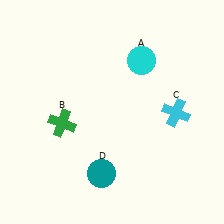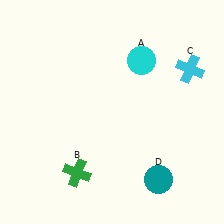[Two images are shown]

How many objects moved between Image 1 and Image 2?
3 objects moved between the two images.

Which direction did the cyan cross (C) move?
The cyan cross (C) moved up.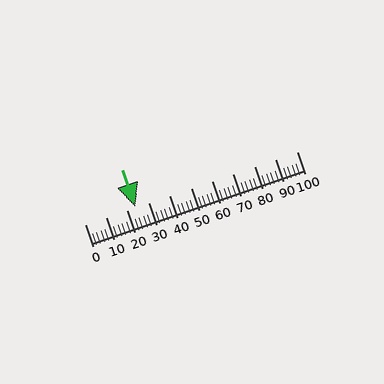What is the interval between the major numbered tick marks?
The major tick marks are spaced 10 units apart.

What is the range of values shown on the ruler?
The ruler shows values from 0 to 100.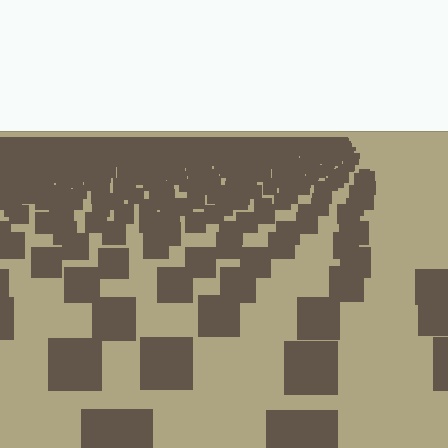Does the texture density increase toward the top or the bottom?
Density increases toward the top.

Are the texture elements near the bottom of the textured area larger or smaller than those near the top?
Larger. Near the bottom, elements are closer to the viewer and appear at a bigger on-screen size.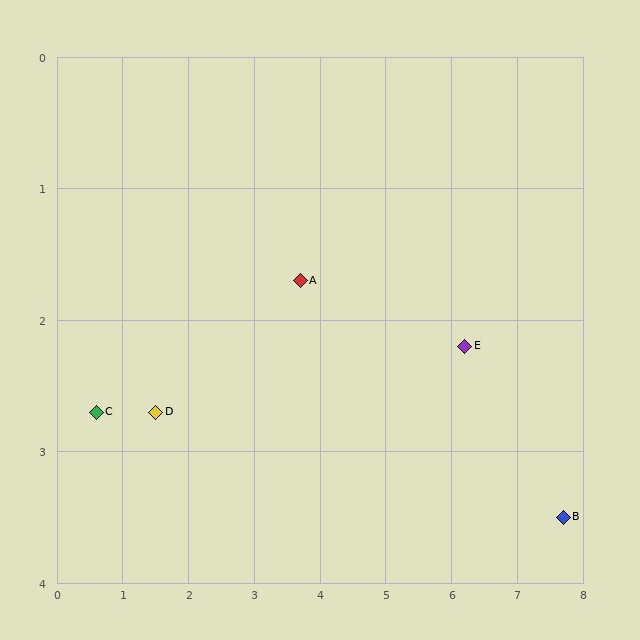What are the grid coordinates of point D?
Point D is at approximately (1.5, 2.7).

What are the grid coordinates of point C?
Point C is at approximately (0.6, 2.7).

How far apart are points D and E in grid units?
Points D and E are about 4.7 grid units apart.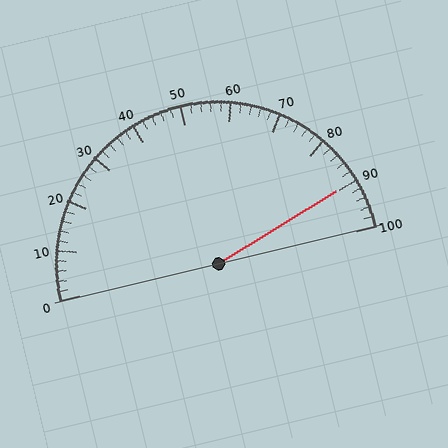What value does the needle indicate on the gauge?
The needle indicates approximately 90.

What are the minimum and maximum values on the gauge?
The gauge ranges from 0 to 100.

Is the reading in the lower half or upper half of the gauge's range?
The reading is in the upper half of the range (0 to 100).